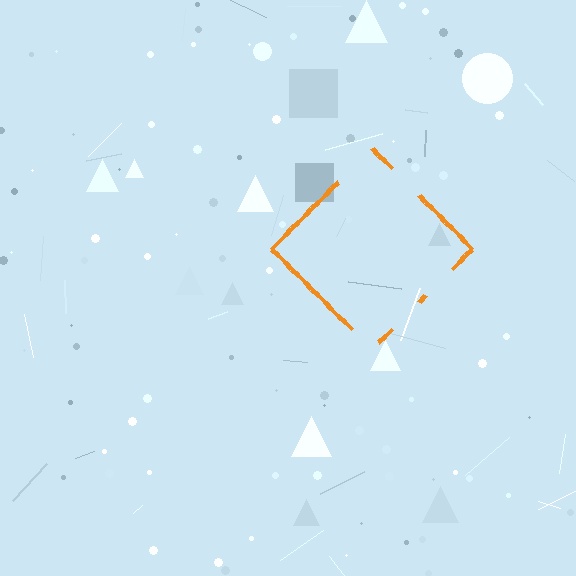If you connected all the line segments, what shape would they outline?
They would outline a diamond.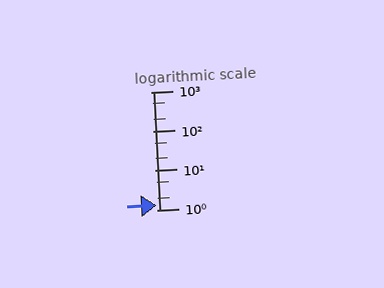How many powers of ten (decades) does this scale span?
The scale spans 3 decades, from 1 to 1000.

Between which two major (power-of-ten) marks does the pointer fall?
The pointer is between 1 and 10.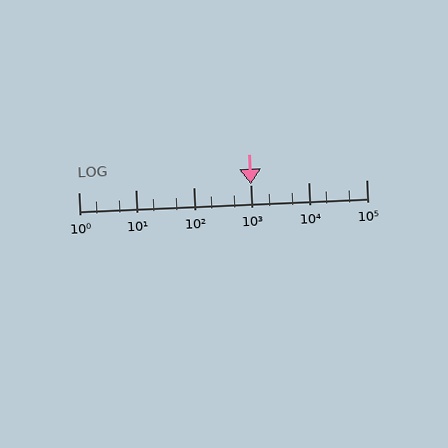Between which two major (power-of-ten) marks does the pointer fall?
The pointer is between 100 and 1000.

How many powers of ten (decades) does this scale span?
The scale spans 5 decades, from 1 to 100000.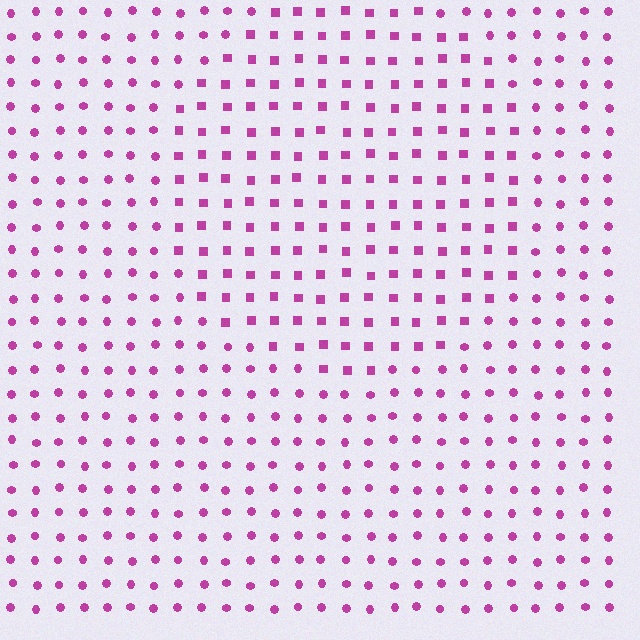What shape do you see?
I see a circle.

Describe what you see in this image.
The image is filled with small magenta elements arranged in a uniform grid. A circle-shaped region contains squares, while the surrounding area contains circles. The boundary is defined purely by the change in element shape.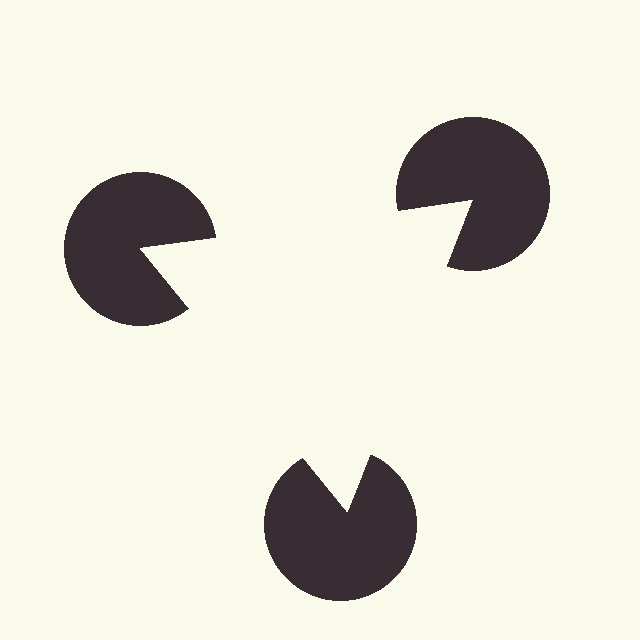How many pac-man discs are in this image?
There are 3 — one at each vertex of the illusory triangle.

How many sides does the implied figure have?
3 sides.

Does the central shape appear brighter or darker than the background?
It typically appears slightly brighter than the background, even though no actual brightness change is drawn.